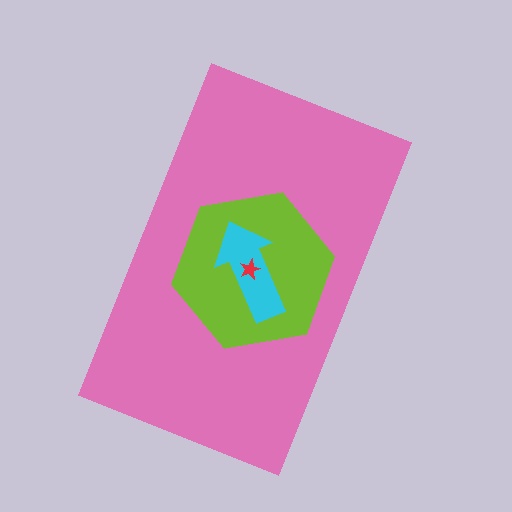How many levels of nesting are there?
4.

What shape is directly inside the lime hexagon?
The cyan arrow.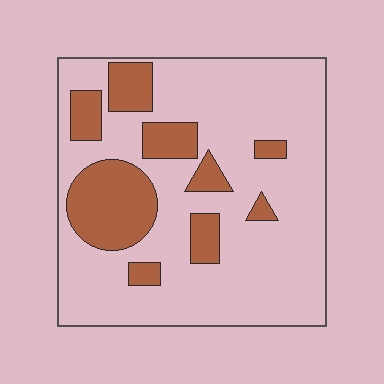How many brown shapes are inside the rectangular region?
9.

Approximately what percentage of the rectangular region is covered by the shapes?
Approximately 25%.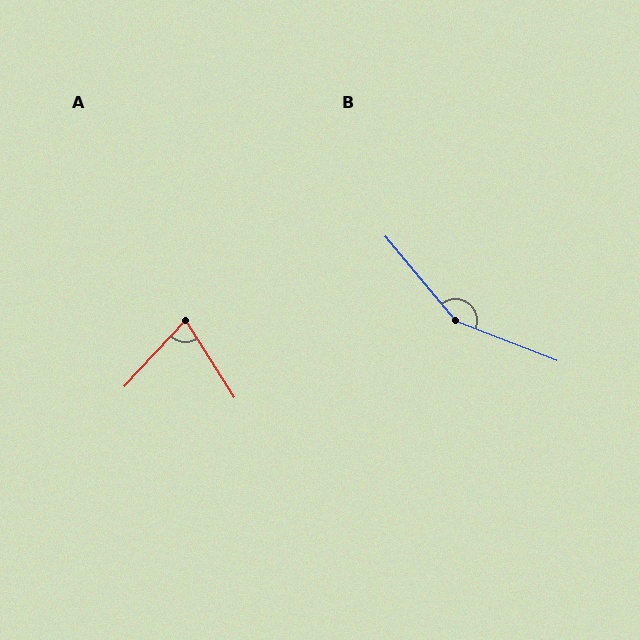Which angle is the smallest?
A, at approximately 75 degrees.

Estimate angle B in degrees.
Approximately 151 degrees.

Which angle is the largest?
B, at approximately 151 degrees.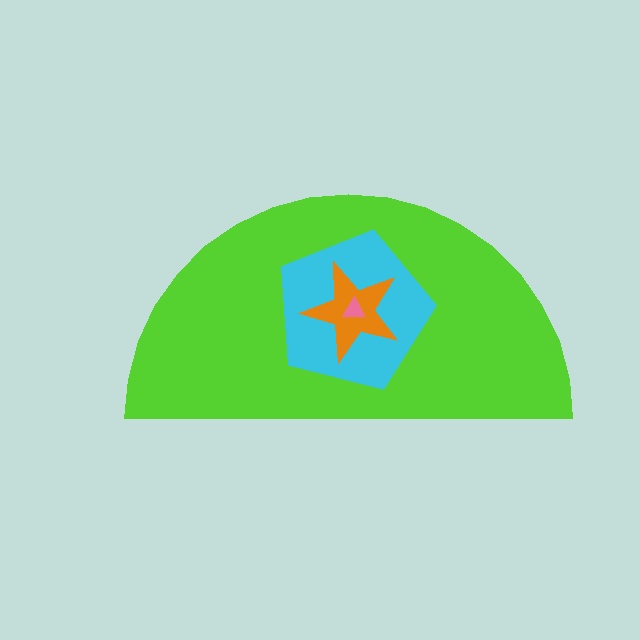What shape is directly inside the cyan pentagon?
The orange star.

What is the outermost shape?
The lime semicircle.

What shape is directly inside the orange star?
The pink triangle.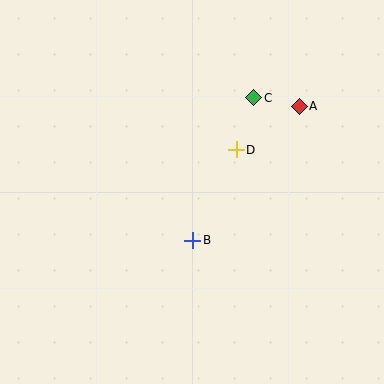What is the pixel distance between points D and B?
The distance between D and B is 100 pixels.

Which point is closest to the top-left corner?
Point C is closest to the top-left corner.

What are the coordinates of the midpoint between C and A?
The midpoint between C and A is at (276, 102).